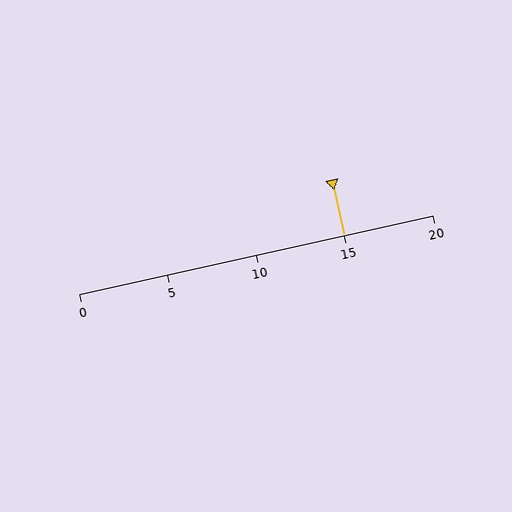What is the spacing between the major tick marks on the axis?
The major ticks are spaced 5 apart.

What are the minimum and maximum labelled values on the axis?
The axis runs from 0 to 20.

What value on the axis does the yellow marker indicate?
The marker indicates approximately 15.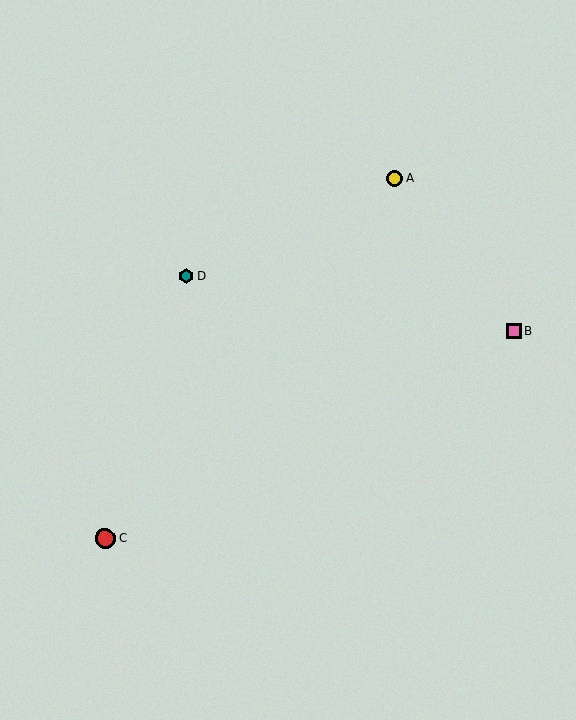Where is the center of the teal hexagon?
The center of the teal hexagon is at (186, 276).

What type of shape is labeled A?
Shape A is a yellow circle.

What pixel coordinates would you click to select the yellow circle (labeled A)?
Click at (395, 178) to select the yellow circle A.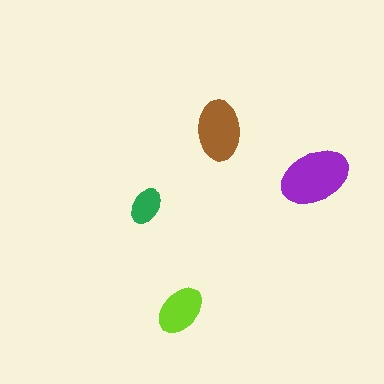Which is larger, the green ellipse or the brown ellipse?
The brown one.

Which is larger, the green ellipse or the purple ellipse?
The purple one.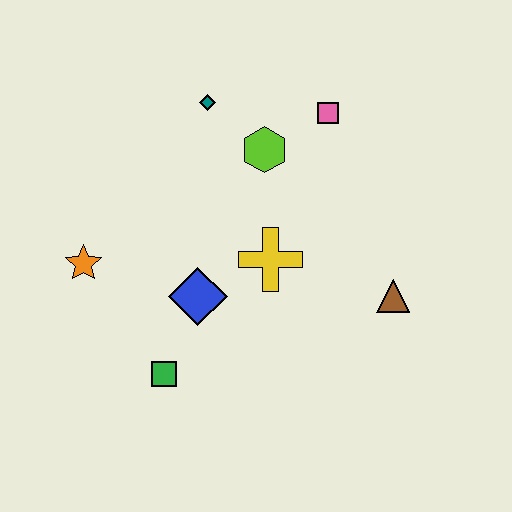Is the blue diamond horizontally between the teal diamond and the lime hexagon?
No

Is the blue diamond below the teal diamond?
Yes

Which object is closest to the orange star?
The blue diamond is closest to the orange star.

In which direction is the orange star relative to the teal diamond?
The orange star is below the teal diamond.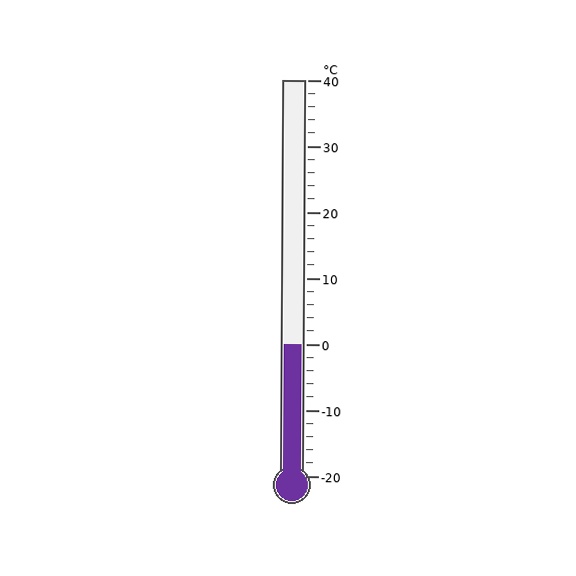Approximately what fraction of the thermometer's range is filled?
The thermometer is filled to approximately 35% of its range.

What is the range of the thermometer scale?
The thermometer scale ranges from -20°C to 40°C.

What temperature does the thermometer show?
The thermometer shows approximately 0°C.